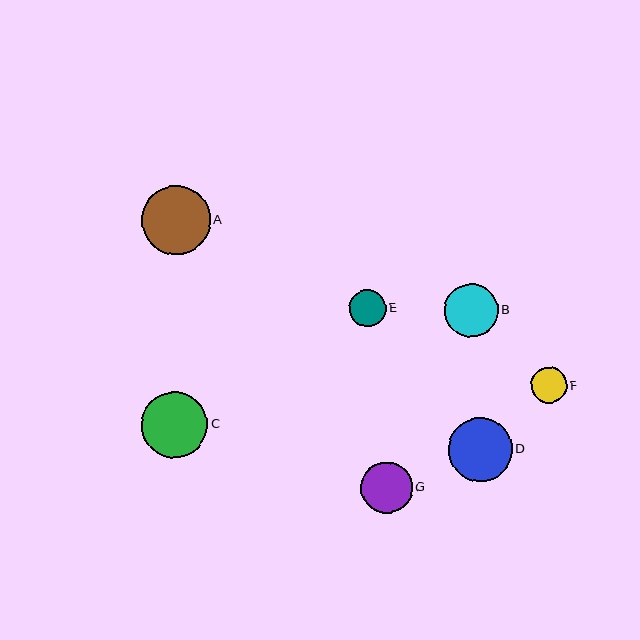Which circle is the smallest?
Circle F is the smallest with a size of approximately 36 pixels.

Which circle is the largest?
Circle A is the largest with a size of approximately 69 pixels.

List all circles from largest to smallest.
From largest to smallest: A, C, D, B, G, E, F.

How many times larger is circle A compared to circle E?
Circle A is approximately 1.9 times the size of circle E.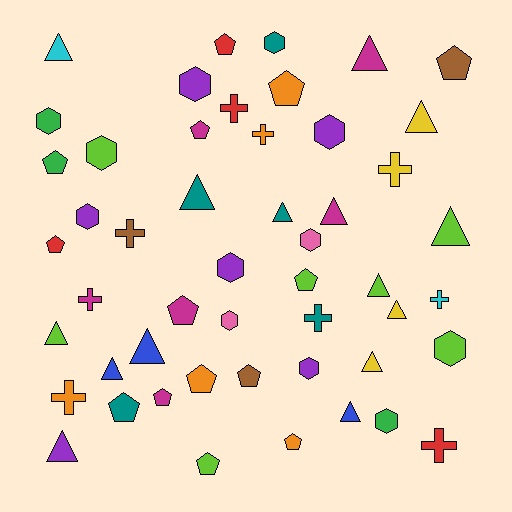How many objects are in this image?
There are 50 objects.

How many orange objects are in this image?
There are 5 orange objects.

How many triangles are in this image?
There are 15 triangles.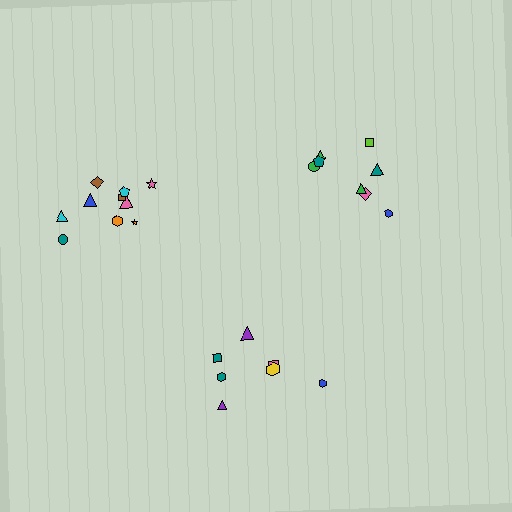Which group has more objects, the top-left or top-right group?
The top-left group.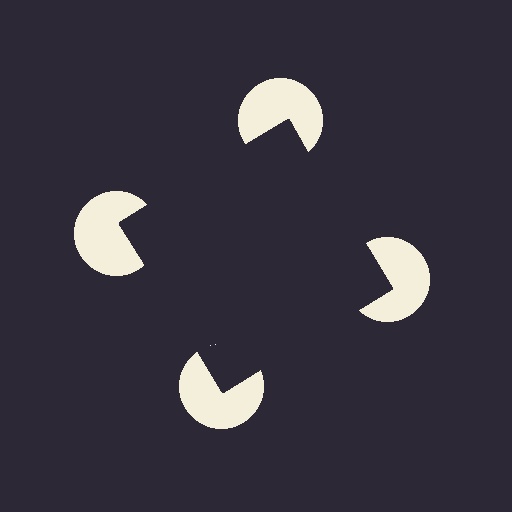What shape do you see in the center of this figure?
An illusory square — its edges are inferred from the aligned wedge cuts in the pac-man discs, not physically drawn.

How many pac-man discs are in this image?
There are 4 — one at each vertex of the illusory square.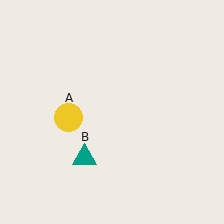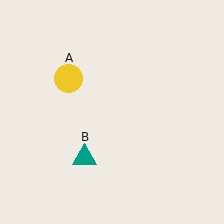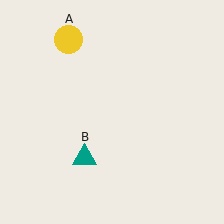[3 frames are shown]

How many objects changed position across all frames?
1 object changed position: yellow circle (object A).